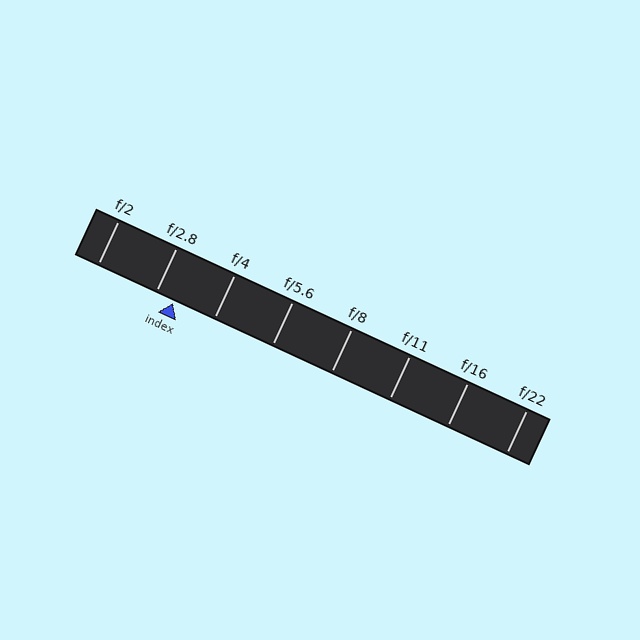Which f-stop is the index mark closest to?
The index mark is closest to f/2.8.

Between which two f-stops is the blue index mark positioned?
The index mark is between f/2.8 and f/4.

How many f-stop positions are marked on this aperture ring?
There are 8 f-stop positions marked.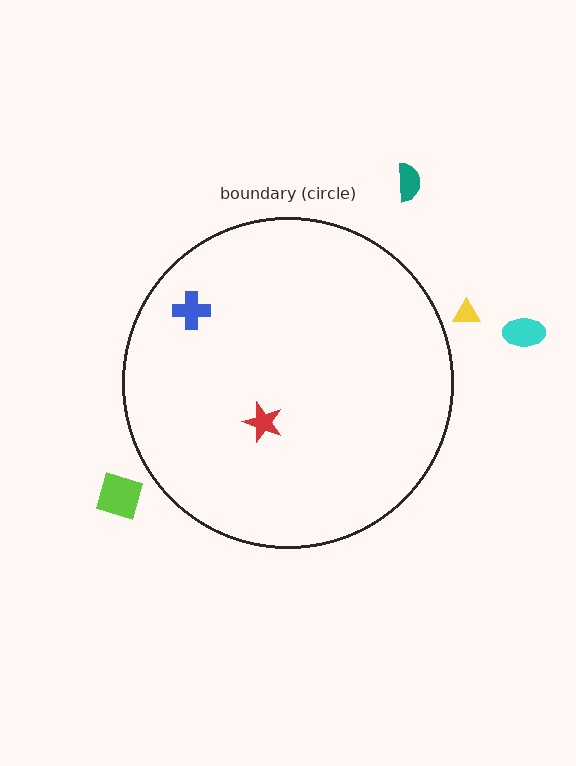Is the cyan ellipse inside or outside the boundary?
Outside.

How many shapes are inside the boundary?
2 inside, 4 outside.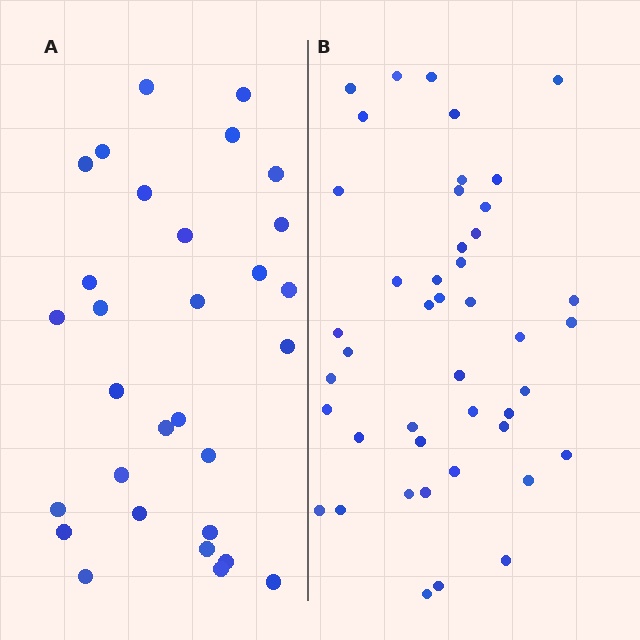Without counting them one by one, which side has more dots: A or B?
Region B (the right region) has more dots.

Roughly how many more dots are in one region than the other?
Region B has approximately 15 more dots than region A.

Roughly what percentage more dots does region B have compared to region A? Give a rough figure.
About 45% more.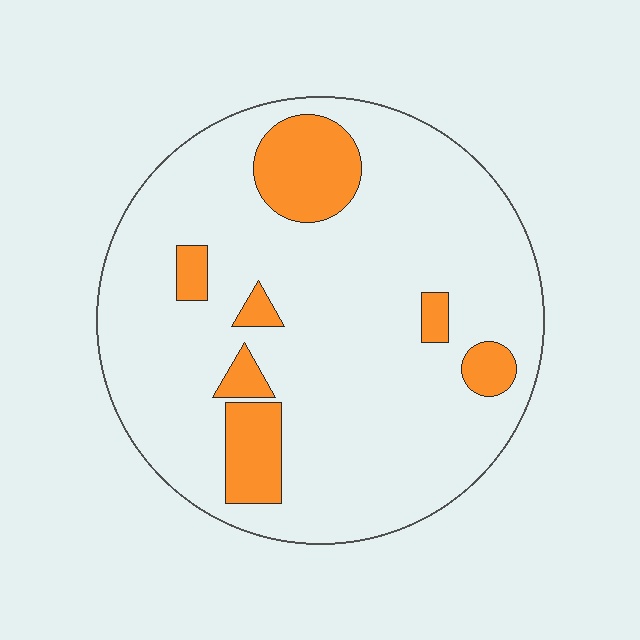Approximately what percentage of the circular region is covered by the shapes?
Approximately 15%.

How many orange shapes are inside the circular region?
7.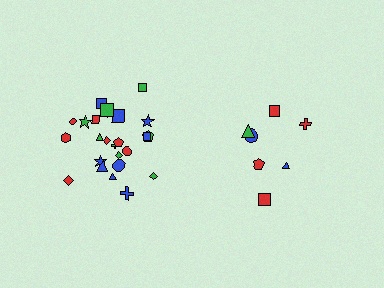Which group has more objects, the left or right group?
The left group.